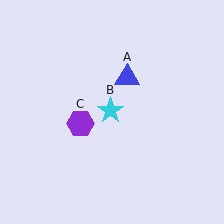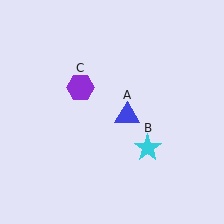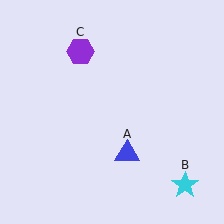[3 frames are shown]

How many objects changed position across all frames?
3 objects changed position: blue triangle (object A), cyan star (object B), purple hexagon (object C).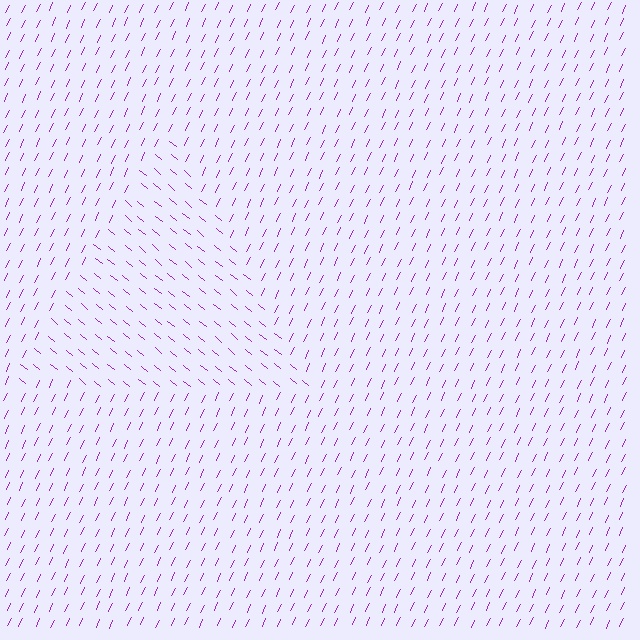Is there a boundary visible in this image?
Yes, there is a texture boundary formed by a change in line orientation.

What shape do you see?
I see a triangle.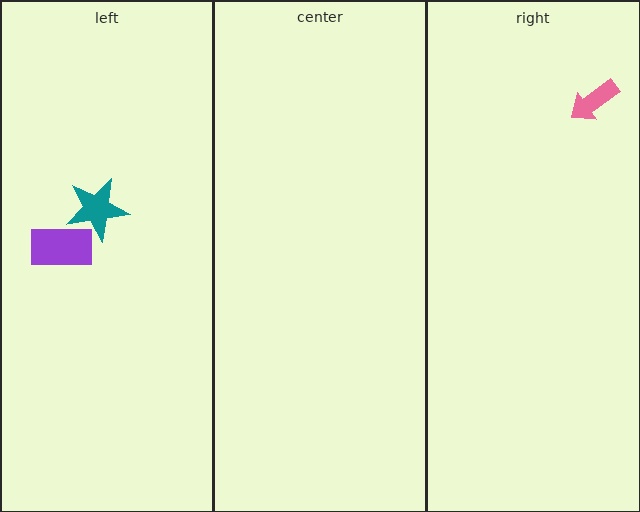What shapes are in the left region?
The teal star, the purple rectangle.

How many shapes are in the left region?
2.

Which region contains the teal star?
The left region.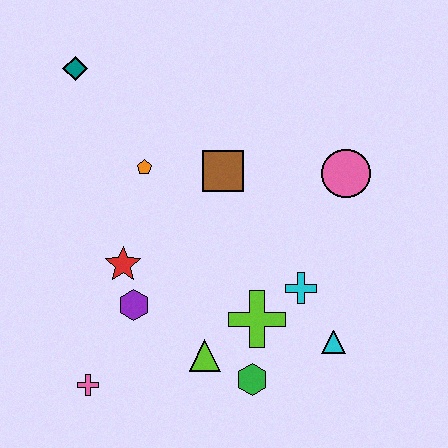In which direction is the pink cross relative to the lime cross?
The pink cross is to the left of the lime cross.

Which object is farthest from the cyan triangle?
The teal diamond is farthest from the cyan triangle.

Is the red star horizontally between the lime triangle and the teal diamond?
Yes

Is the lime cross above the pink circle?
No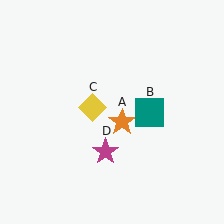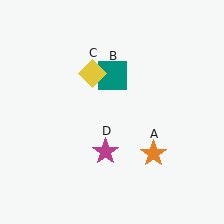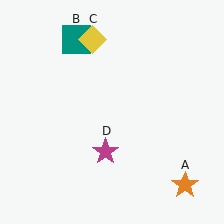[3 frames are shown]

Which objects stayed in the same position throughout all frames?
Magenta star (object D) remained stationary.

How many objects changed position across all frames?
3 objects changed position: orange star (object A), teal square (object B), yellow diamond (object C).